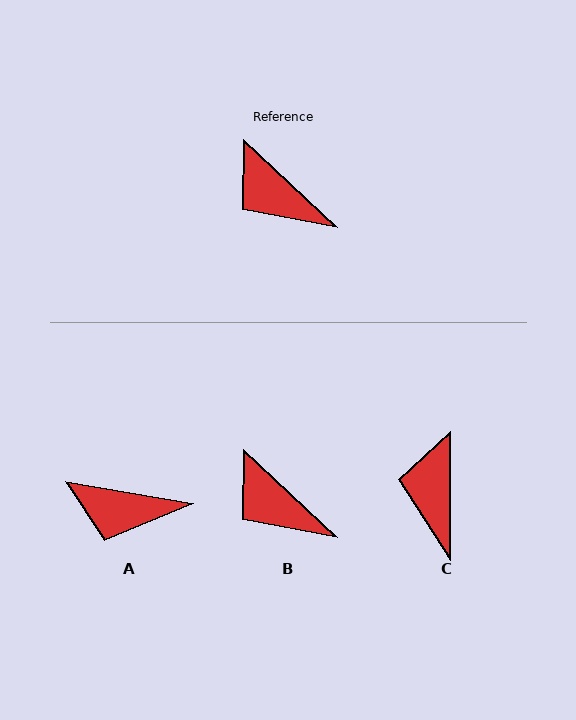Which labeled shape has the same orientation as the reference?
B.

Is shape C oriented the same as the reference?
No, it is off by about 46 degrees.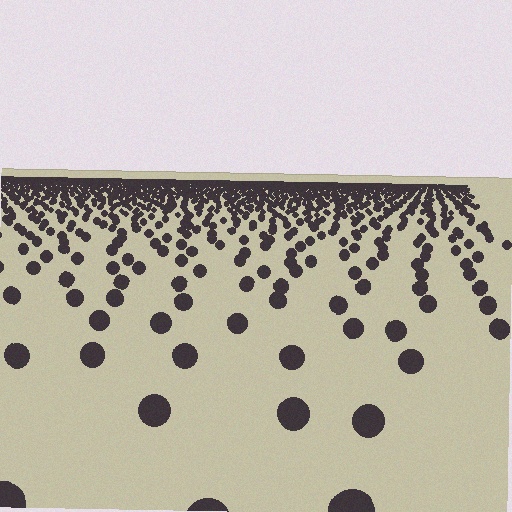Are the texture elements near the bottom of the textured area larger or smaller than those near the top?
Larger. Near the bottom, elements are closer to the viewer and appear at a bigger on-screen size.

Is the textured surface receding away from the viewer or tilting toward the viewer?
The surface is receding away from the viewer. Texture elements get smaller and denser toward the top.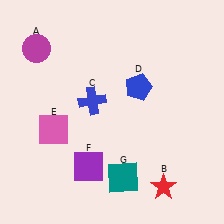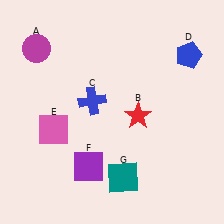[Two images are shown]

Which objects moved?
The objects that moved are: the red star (B), the blue pentagon (D).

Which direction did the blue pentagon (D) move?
The blue pentagon (D) moved right.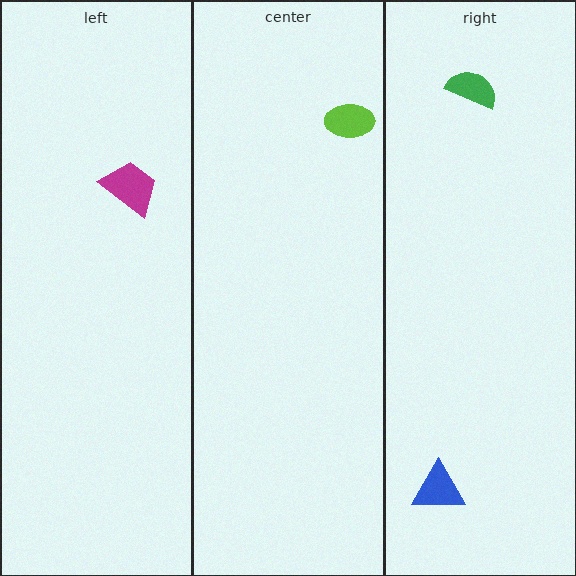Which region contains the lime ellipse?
The center region.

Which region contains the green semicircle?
The right region.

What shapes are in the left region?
The magenta trapezoid.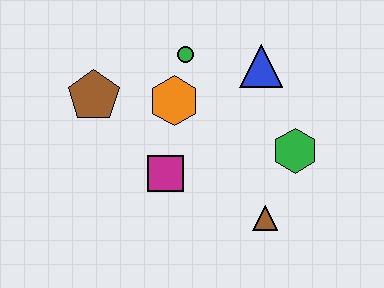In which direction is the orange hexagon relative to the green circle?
The orange hexagon is below the green circle.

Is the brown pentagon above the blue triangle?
No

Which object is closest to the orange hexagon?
The green circle is closest to the orange hexagon.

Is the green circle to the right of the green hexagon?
No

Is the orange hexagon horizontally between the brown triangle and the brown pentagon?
Yes